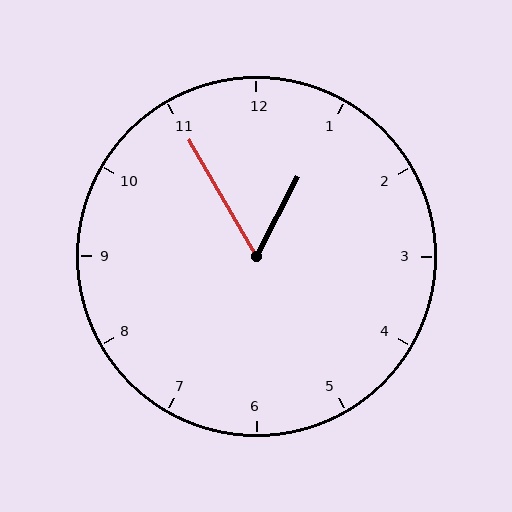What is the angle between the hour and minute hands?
Approximately 58 degrees.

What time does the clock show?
12:55.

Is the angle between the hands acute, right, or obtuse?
It is acute.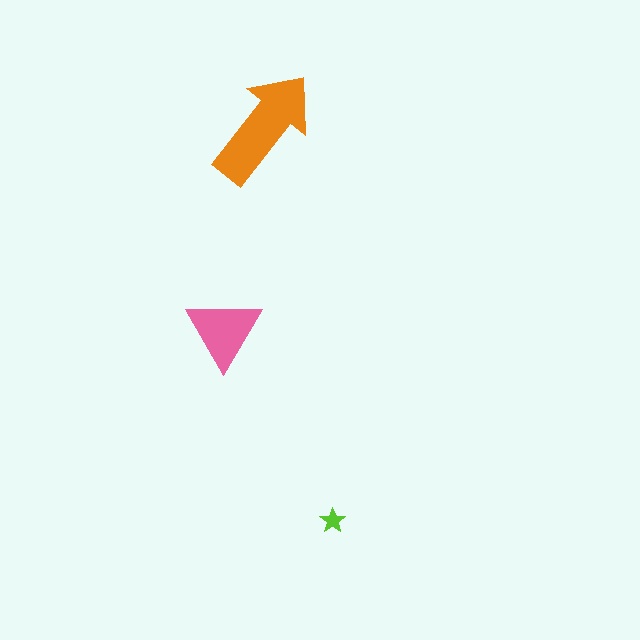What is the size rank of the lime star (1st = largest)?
3rd.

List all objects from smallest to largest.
The lime star, the pink triangle, the orange arrow.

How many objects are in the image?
There are 3 objects in the image.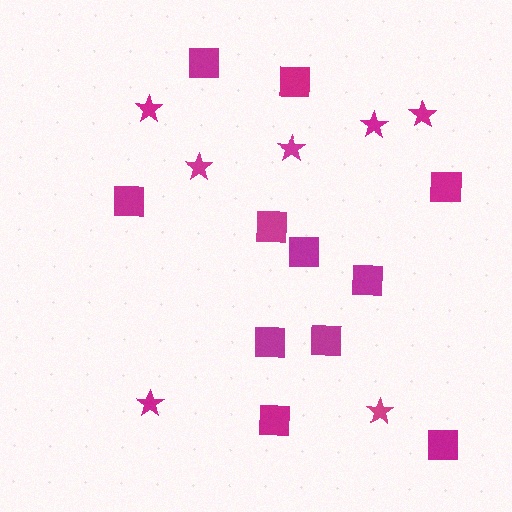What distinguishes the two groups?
There are 2 groups: one group of stars (7) and one group of squares (11).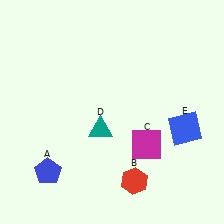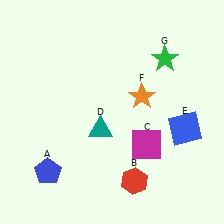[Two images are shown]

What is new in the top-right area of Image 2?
A green star (G) was added in the top-right area of Image 2.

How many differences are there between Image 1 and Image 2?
There are 2 differences between the two images.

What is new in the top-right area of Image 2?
An orange star (F) was added in the top-right area of Image 2.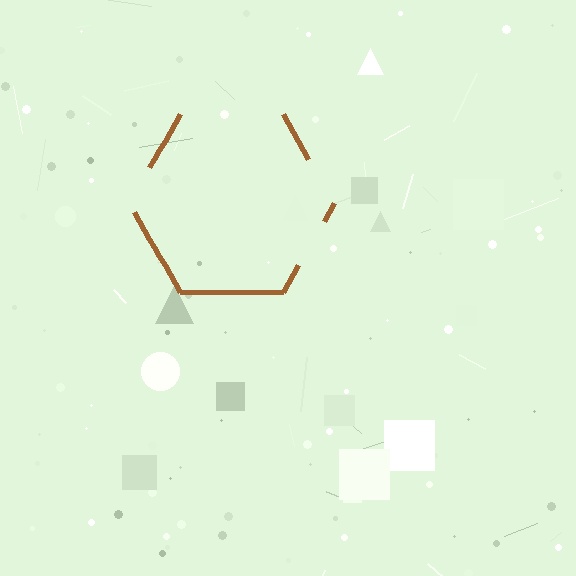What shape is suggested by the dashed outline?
The dashed outline suggests a hexagon.